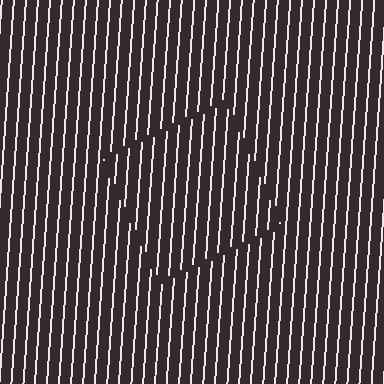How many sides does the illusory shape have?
4 sides — the line-ends trace a square.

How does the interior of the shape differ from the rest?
The interior of the shape contains the same grating, shifted by half a period — the contour is defined by the phase discontinuity where line-ends from the inner and outer gratings abut.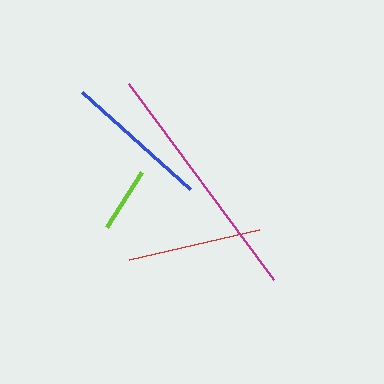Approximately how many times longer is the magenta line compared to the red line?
The magenta line is approximately 1.8 times the length of the red line.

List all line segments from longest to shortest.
From longest to shortest: magenta, blue, red, lime.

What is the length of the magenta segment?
The magenta segment is approximately 244 pixels long.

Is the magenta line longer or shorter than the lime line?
The magenta line is longer than the lime line.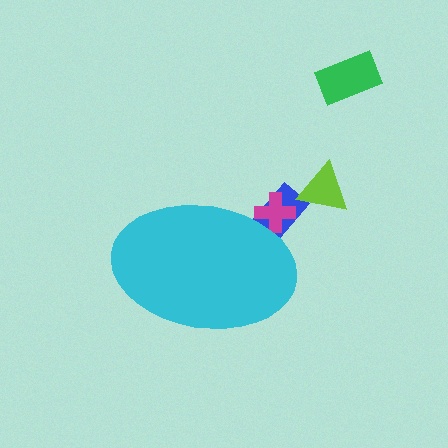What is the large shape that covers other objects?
A cyan ellipse.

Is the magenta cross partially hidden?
Yes, the magenta cross is partially hidden behind the cyan ellipse.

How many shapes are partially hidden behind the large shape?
2 shapes are partially hidden.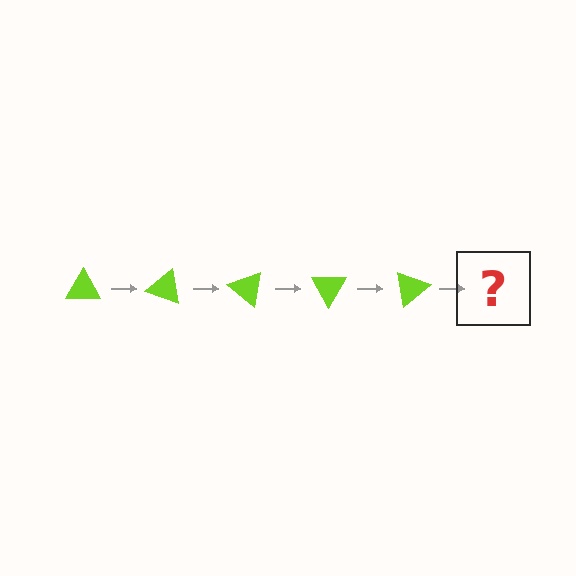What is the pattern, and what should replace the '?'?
The pattern is that the triangle rotates 20 degrees each step. The '?' should be a lime triangle rotated 100 degrees.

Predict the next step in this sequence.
The next step is a lime triangle rotated 100 degrees.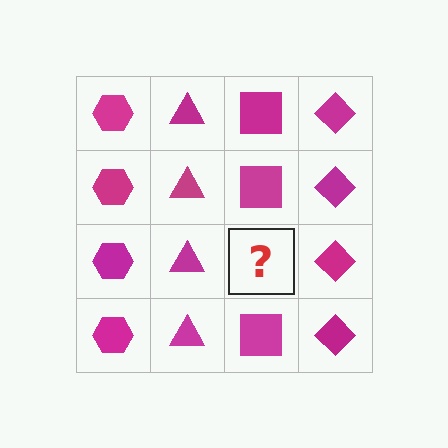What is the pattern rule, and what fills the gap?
The rule is that each column has a consistent shape. The gap should be filled with a magenta square.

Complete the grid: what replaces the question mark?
The question mark should be replaced with a magenta square.